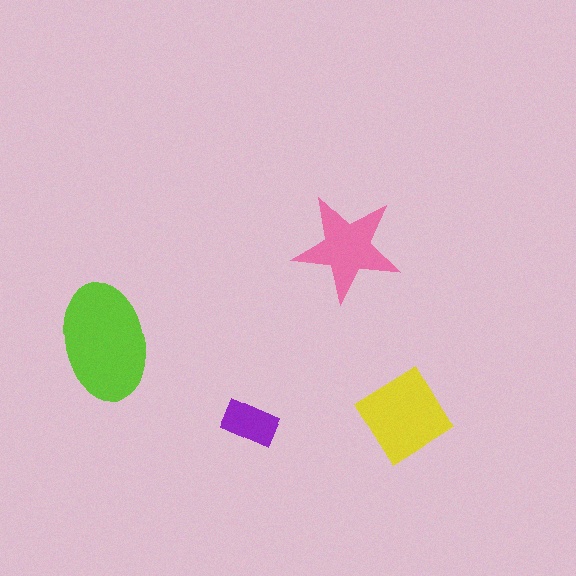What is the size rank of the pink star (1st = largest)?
3rd.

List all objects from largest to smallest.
The lime ellipse, the yellow diamond, the pink star, the purple rectangle.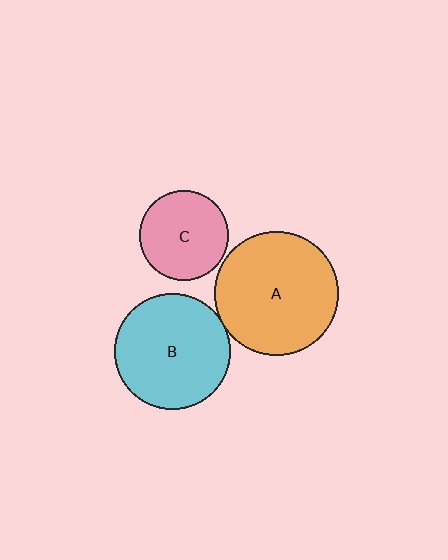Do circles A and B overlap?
Yes.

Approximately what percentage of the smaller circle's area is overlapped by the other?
Approximately 5%.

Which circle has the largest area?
Circle A (orange).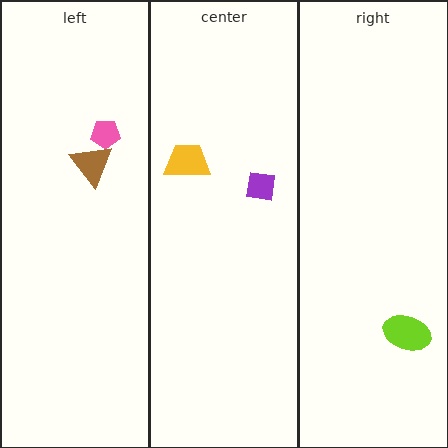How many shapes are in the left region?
2.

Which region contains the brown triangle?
The left region.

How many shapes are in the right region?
1.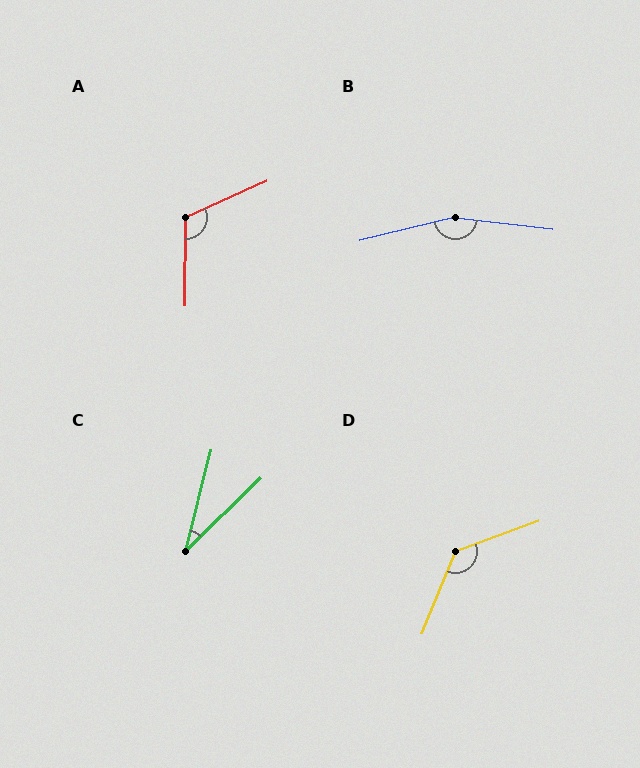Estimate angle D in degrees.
Approximately 132 degrees.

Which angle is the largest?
B, at approximately 160 degrees.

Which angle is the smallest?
C, at approximately 32 degrees.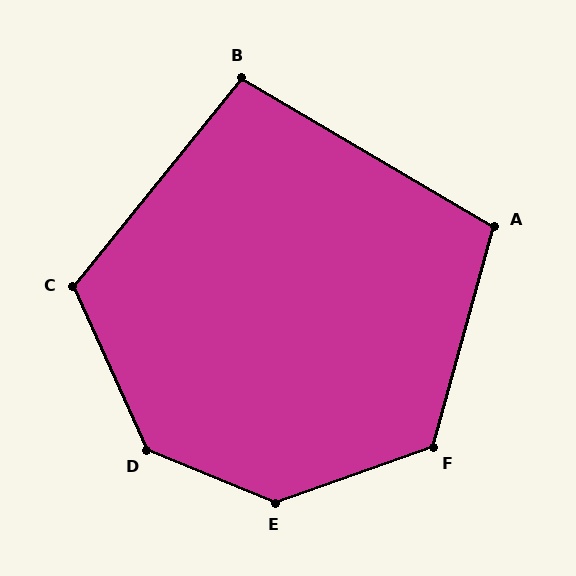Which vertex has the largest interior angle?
E, at approximately 138 degrees.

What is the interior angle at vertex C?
Approximately 117 degrees (obtuse).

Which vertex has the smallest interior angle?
B, at approximately 99 degrees.